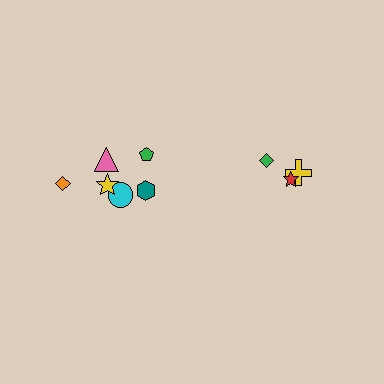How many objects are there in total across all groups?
There are 9 objects.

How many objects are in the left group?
There are 6 objects.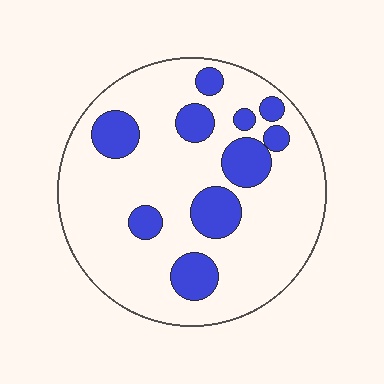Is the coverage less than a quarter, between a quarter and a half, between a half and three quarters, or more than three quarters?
Less than a quarter.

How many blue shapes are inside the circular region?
10.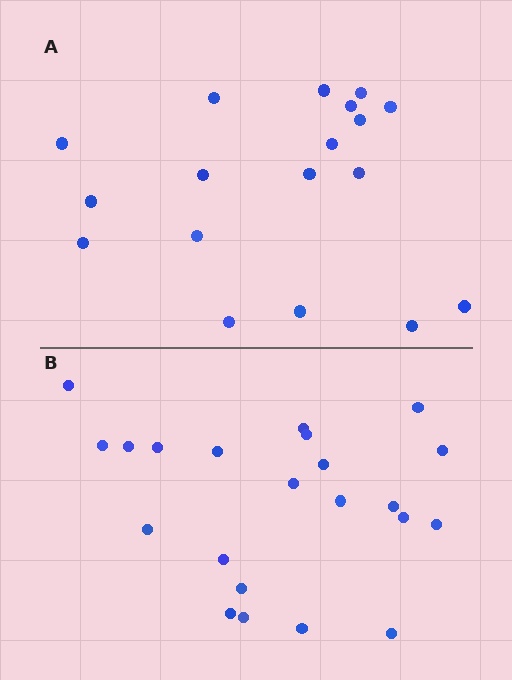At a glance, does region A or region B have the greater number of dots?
Region B (the bottom region) has more dots.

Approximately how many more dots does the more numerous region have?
Region B has about 4 more dots than region A.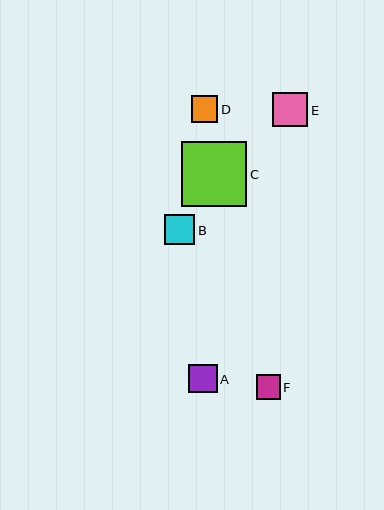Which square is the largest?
Square C is the largest with a size of approximately 65 pixels.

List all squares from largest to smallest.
From largest to smallest: C, E, B, A, D, F.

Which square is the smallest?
Square F is the smallest with a size of approximately 24 pixels.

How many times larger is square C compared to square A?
Square C is approximately 2.3 times the size of square A.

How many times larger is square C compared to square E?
Square C is approximately 1.9 times the size of square E.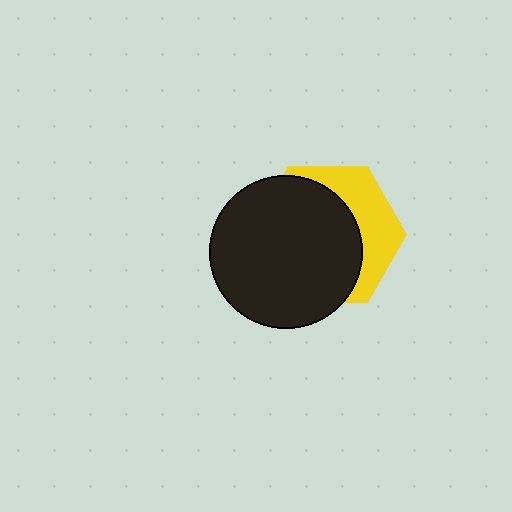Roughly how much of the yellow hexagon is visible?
A small part of it is visible (roughly 35%).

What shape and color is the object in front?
The object in front is a black circle.